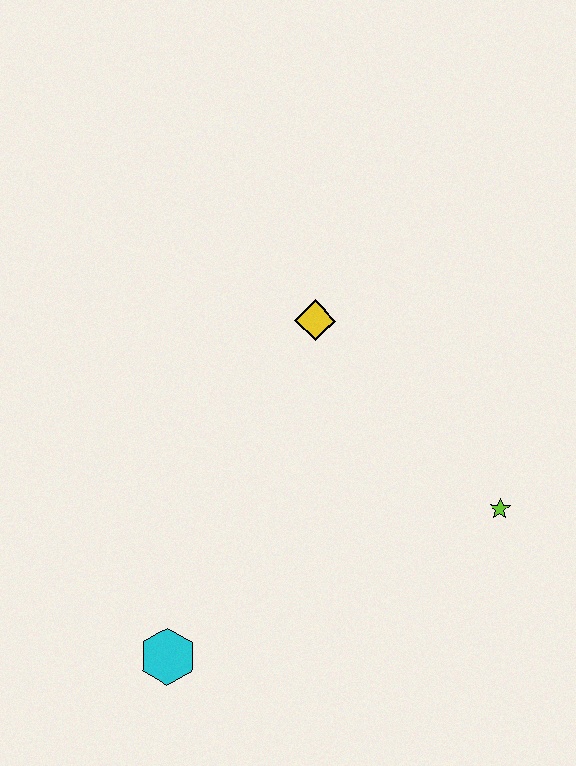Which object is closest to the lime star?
The yellow diamond is closest to the lime star.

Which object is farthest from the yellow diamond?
The cyan hexagon is farthest from the yellow diamond.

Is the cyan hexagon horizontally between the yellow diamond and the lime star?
No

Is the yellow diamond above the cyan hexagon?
Yes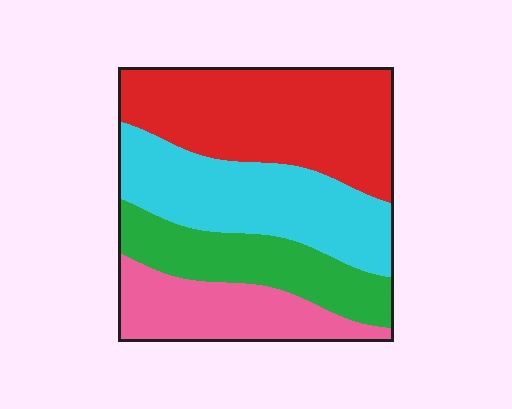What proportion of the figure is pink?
Pink takes up about one fifth (1/5) of the figure.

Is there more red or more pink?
Red.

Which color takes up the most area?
Red, at roughly 35%.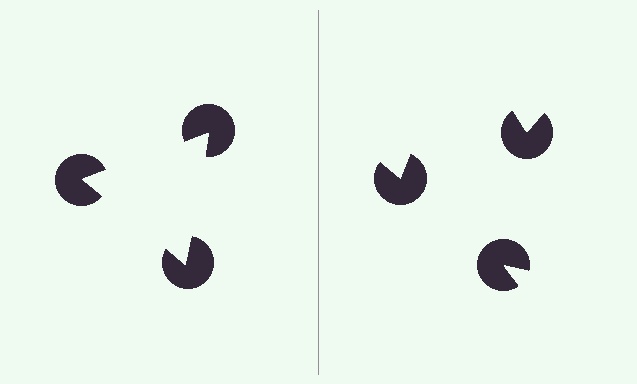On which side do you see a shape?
An illusory triangle appears on the left side. On the right side the wedge cuts are rotated, so no coherent shape forms.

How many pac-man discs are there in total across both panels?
6 — 3 on each side.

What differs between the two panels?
The pac-man discs are positioned identically on both sides; only the wedge orientations differ. On the left they align to a triangle; on the right they are misaligned.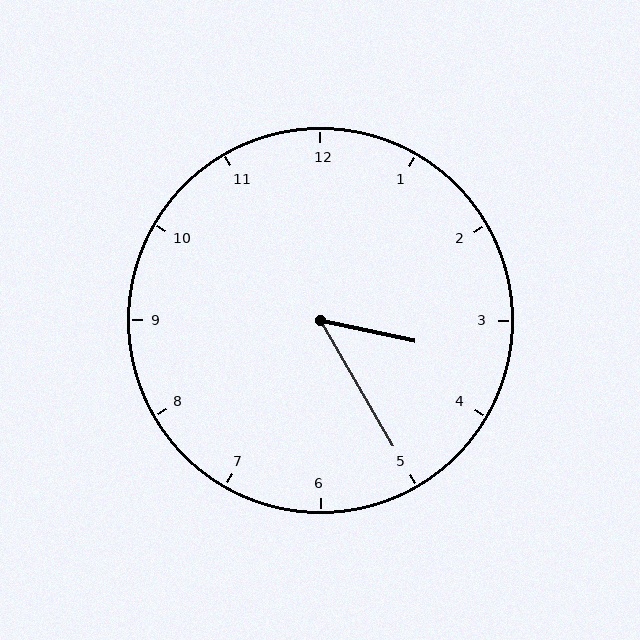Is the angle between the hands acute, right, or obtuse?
It is acute.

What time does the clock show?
3:25.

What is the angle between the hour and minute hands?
Approximately 48 degrees.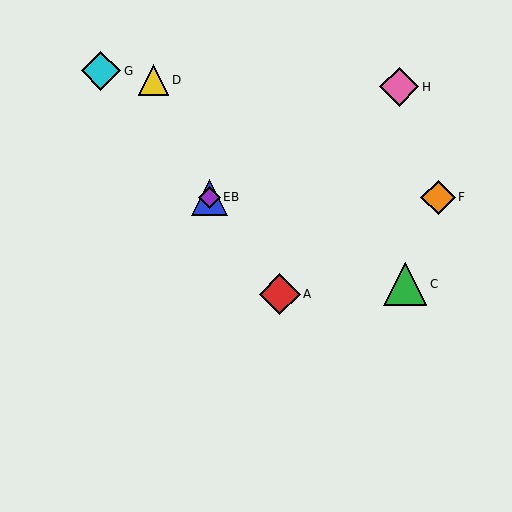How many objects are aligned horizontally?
3 objects (B, E, F) are aligned horizontally.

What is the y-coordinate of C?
Object C is at y≈284.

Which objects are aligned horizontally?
Objects B, E, F are aligned horizontally.